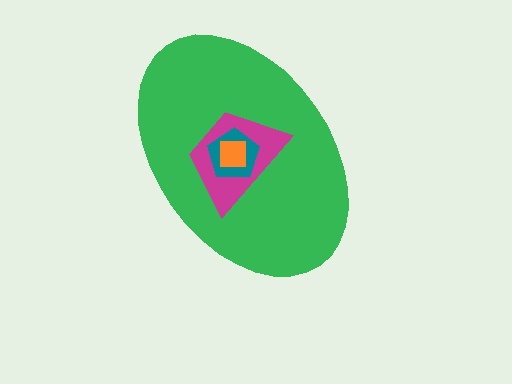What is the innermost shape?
The orange square.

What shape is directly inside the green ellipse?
The magenta trapezoid.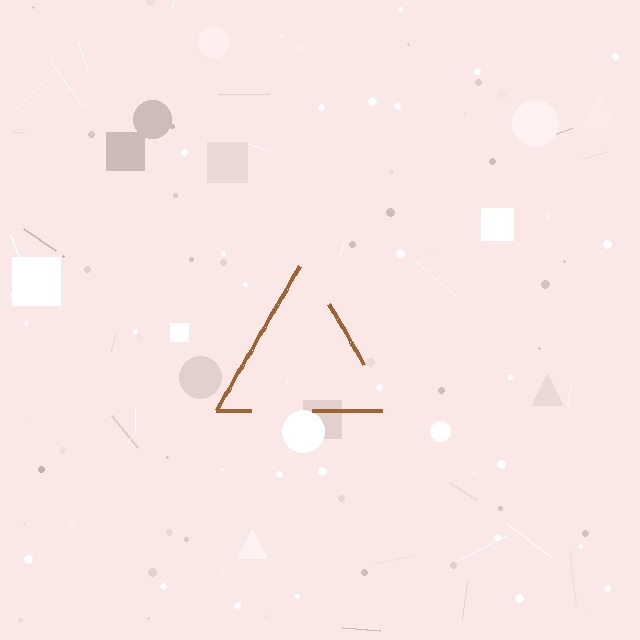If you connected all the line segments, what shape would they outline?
They would outline a triangle.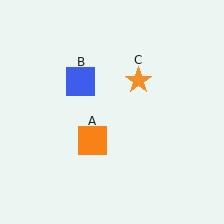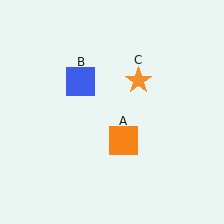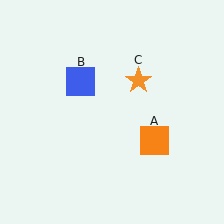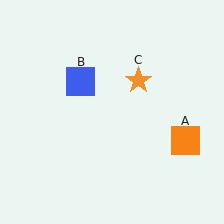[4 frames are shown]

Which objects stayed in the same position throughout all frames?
Blue square (object B) and orange star (object C) remained stationary.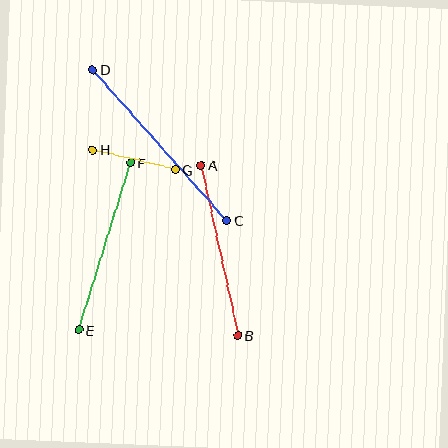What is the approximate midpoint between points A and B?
The midpoint is at approximately (219, 250) pixels.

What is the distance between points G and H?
The distance is approximately 85 pixels.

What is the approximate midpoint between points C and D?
The midpoint is at approximately (160, 145) pixels.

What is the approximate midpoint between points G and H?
The midpoint is at approximately (134, 160) pixels.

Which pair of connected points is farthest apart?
Points C and D are farthest apart.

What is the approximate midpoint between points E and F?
The midpoint is at approximately (105, 246) pixels.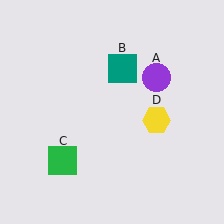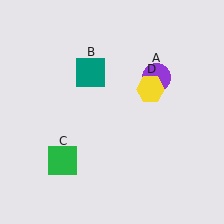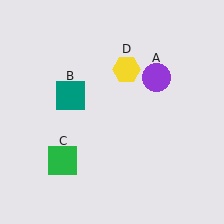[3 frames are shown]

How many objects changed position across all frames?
2 objects changed position: teal square (object B), yellow hexagon (object D).